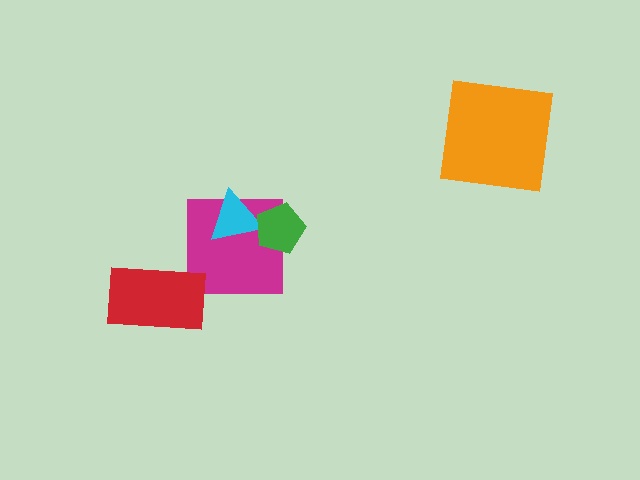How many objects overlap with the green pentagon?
2 objects overlap with the green pentagon.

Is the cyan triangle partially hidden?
Yes, it is partially covered by another shape.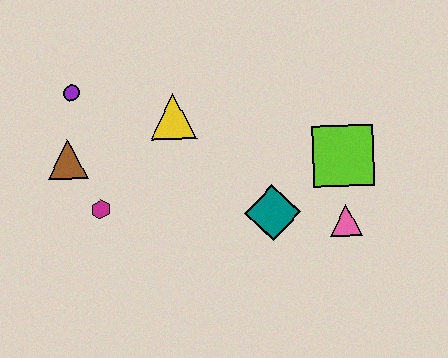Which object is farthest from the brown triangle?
The pink triangle is farthest from the brown triangle.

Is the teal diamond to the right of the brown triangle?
Yes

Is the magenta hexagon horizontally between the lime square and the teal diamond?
No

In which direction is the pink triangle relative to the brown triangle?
The pink triangle is to the right of the brown triangle.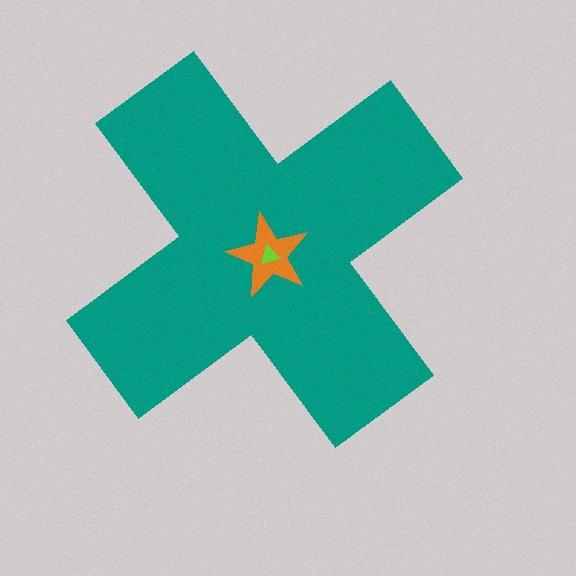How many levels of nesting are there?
3.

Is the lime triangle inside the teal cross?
Yes.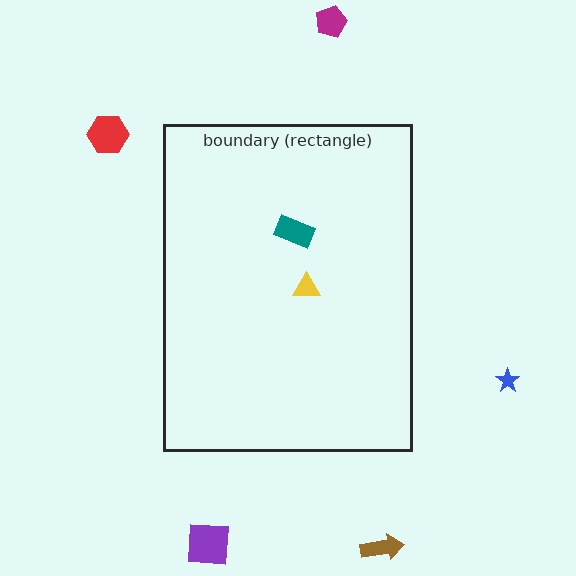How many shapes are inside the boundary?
2 inside, 5 outside.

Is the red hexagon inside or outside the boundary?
Outside.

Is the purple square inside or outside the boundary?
Outside.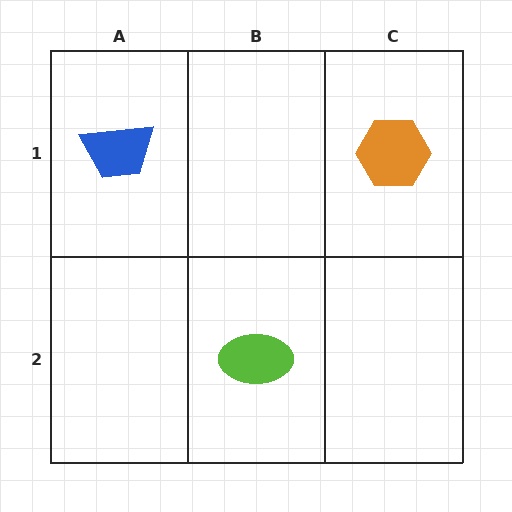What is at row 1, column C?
An orange hexagon.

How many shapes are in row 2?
1 shape.